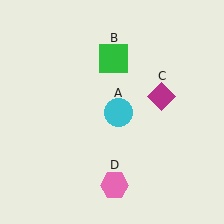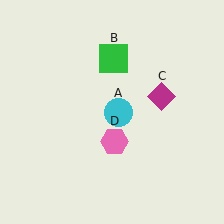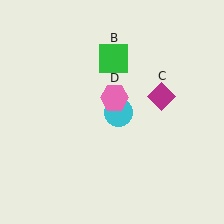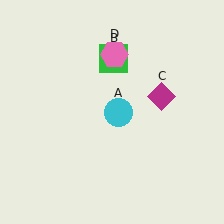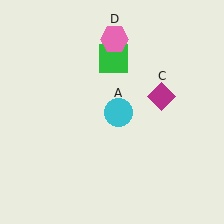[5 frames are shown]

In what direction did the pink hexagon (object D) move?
The pink hexagon (object D) moved up.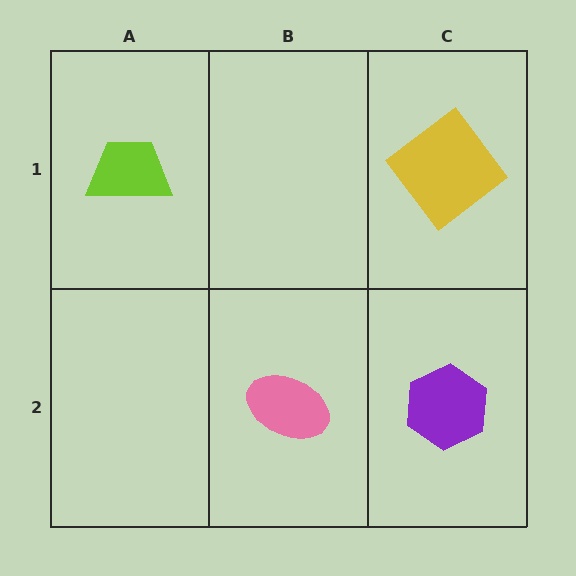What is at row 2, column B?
A pink ellipse.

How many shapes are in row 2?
2 shapes.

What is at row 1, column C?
A yellow diamond.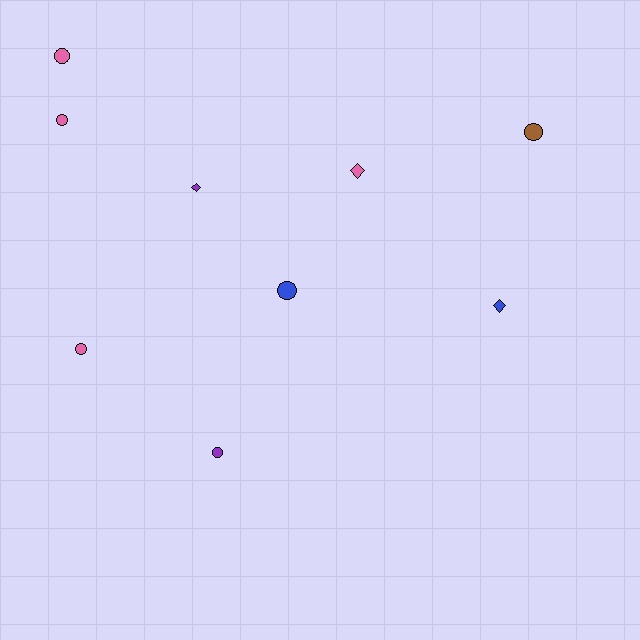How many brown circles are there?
There is 1 brown circle.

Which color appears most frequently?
Pink, with 4 objects.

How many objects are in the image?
There are 9 objects.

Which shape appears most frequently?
Circle, with 6 objects.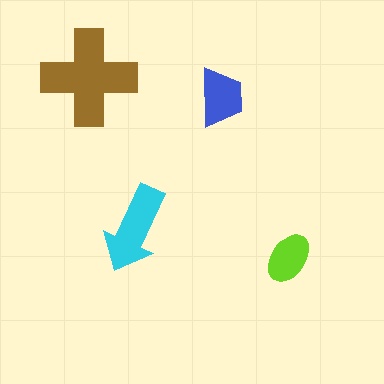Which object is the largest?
The brown cross.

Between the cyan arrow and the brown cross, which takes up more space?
The brown cross.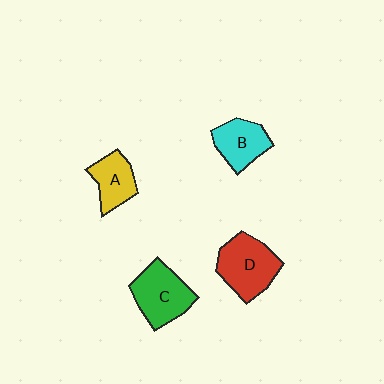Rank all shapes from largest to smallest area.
From largest to smallest: D (red), C (green), B (cyan), A (yellow).